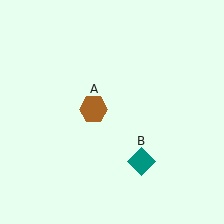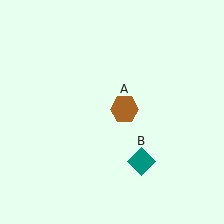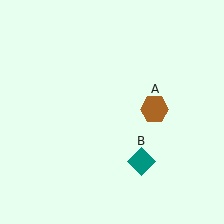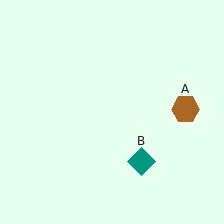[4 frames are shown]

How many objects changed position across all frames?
1 object changed position: brown hexagon (object A).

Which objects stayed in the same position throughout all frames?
Teal diamond (object B) remained stationary.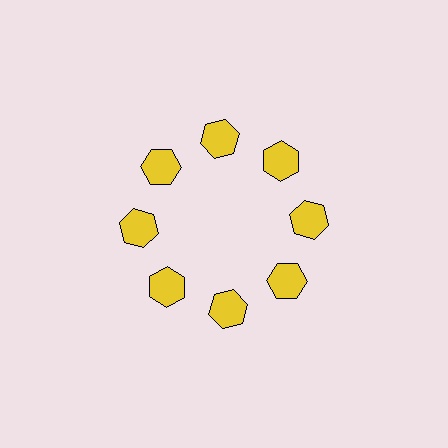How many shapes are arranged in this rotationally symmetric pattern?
There are 8 shapes, arranged in 8 groups of 1.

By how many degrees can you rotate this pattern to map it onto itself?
The pattern maps onto itself every 45 degrees of rotation.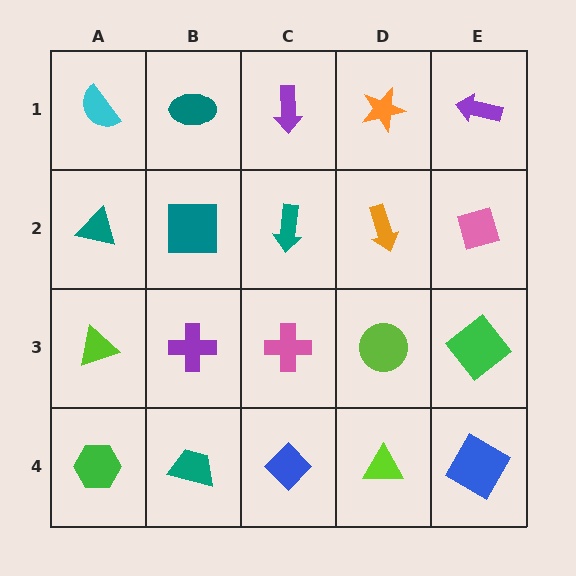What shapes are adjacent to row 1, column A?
A teal triangle (row 2, column A), a teal ellipse (row 1, column B).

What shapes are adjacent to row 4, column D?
A lime circle (row 3, column D), a blue diamond (row 4, column C), a blue diamond (row 4, column E).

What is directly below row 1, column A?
A teal triangle.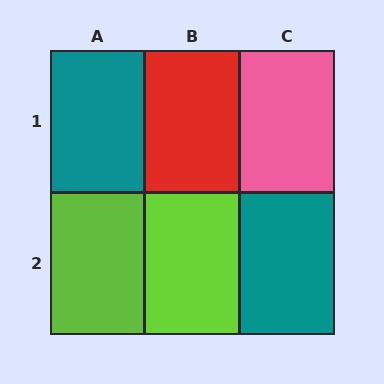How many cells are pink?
1 cell is pink.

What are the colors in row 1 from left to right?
Teal, red, pink.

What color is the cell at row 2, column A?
Lime.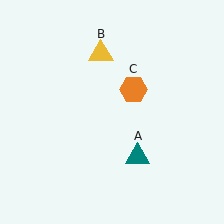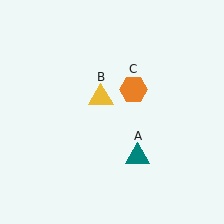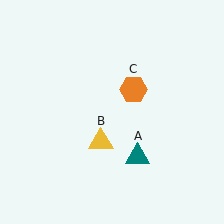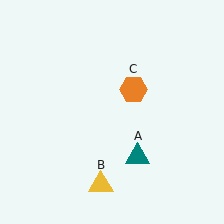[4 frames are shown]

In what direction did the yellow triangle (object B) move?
The yellow triangle (object B) moved down.